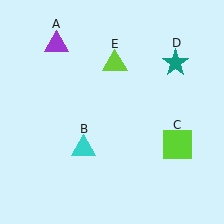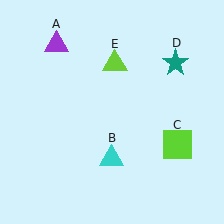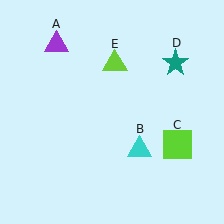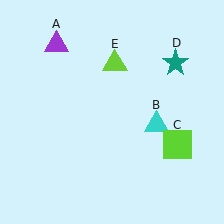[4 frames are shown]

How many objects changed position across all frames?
1 object changed position: cyan triangle (object B).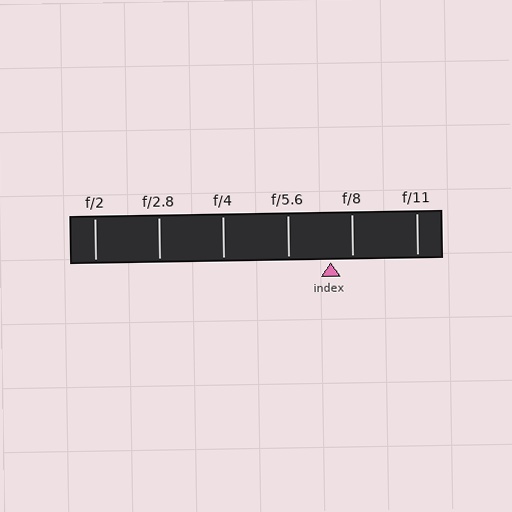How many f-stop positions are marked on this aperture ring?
There are 6 f-stop positions marked.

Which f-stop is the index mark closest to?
The index mark is closest to f/8.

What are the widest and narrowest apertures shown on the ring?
The widest aperture shown is f/2 and the narrowest is f/11.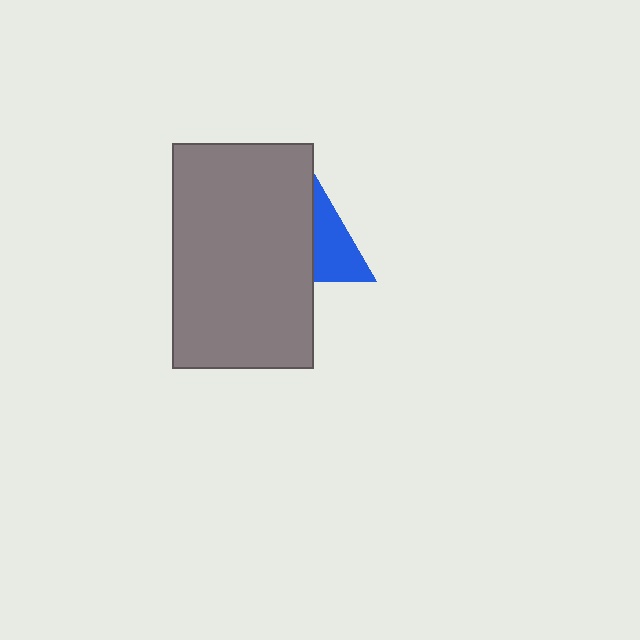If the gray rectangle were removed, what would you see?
You would see the complete blue triangle.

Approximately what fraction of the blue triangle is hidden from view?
Roughly 54% of the blue triangle is hidden behind the gray rectangle.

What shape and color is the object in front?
The object in front is a gray rectangle.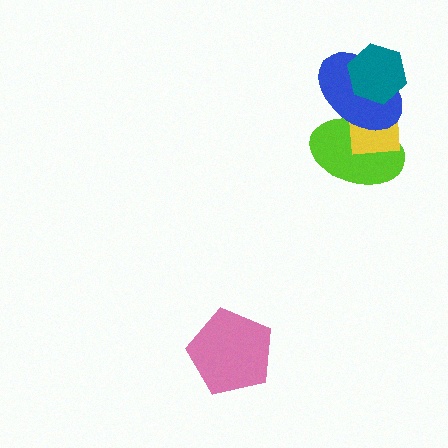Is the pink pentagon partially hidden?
No, no other shape covers it.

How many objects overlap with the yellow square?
3 objects overlap with the yellow square.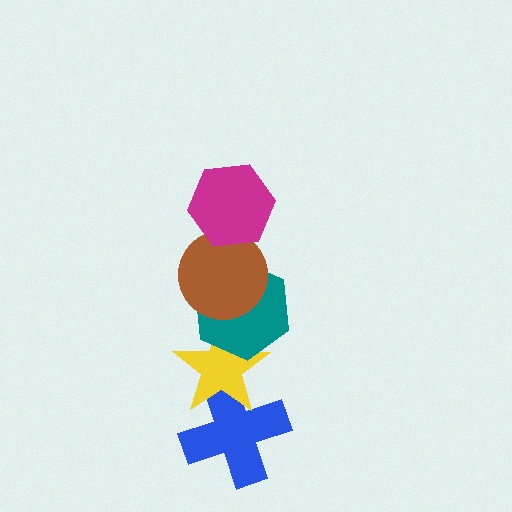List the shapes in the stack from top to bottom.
From top to bottom: the magenta hexagon, the brown circle, the teal hexagon, the yellow star, the blue cross.